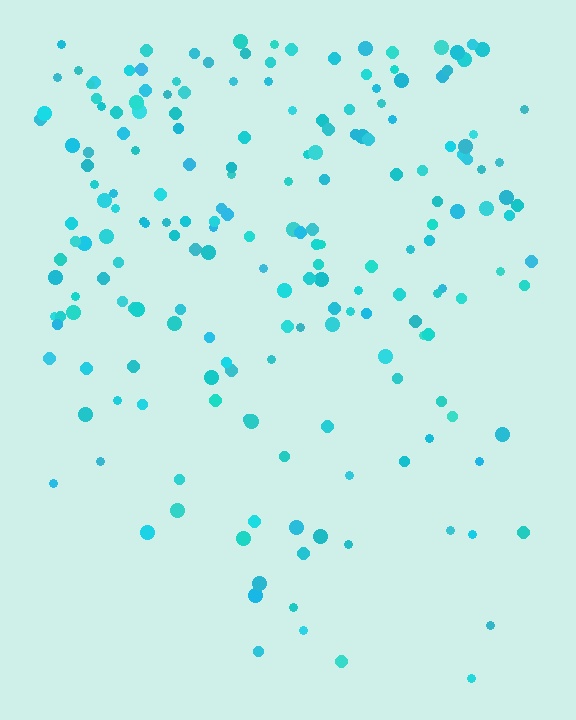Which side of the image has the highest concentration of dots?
The top.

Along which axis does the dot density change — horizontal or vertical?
Vertical.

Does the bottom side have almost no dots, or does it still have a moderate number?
Still a moderate number, just noticeably fewer than the top.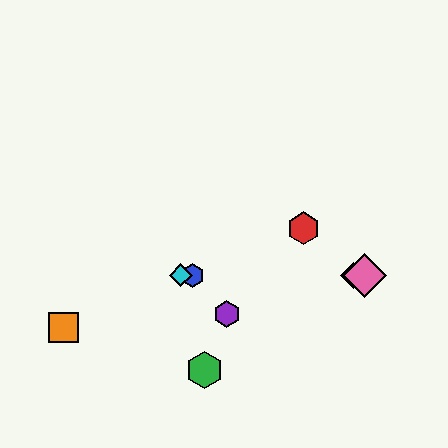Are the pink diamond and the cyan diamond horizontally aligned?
Yes, both are at y≈275.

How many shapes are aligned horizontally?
4 shapes (the blue hexagon, the yellow diamond, the cyan diamond, the pink diamond) are aligned horizontally.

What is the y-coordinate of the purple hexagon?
The purple hexagon is at y≈314.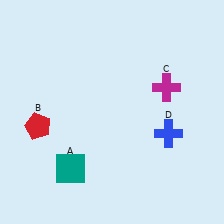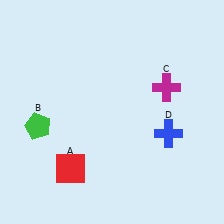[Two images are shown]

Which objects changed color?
A changed from teal to red. B changed from red to green.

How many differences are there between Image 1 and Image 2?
There are 2 differences between the two images.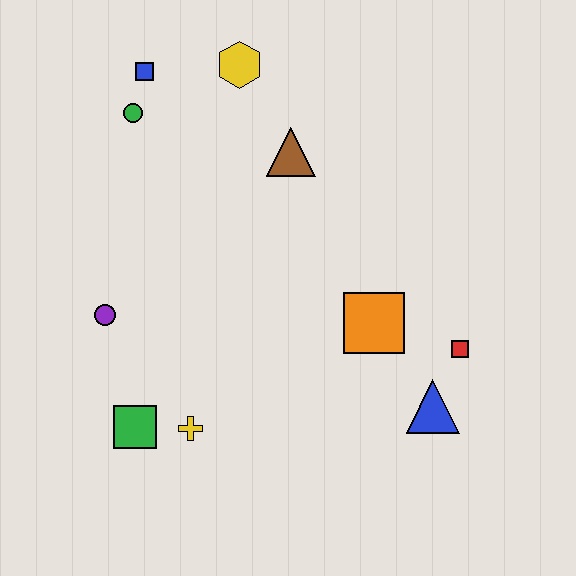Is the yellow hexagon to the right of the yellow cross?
Yes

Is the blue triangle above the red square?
No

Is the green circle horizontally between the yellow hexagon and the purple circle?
Yes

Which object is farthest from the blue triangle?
The blue square is farthest from the blue triangle.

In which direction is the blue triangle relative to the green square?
The blue triangle is to the right of the green square.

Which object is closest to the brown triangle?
The yellow hexagon is closest to the brown triangle.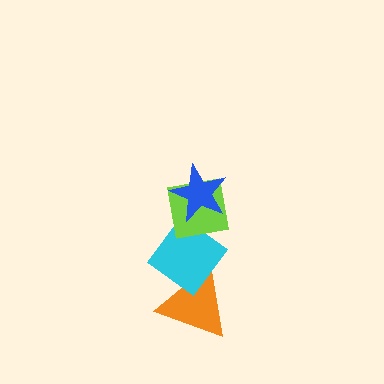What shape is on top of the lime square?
The blue star is on top of the lime square.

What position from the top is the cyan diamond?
The cyan diamond is 3rd from the top.